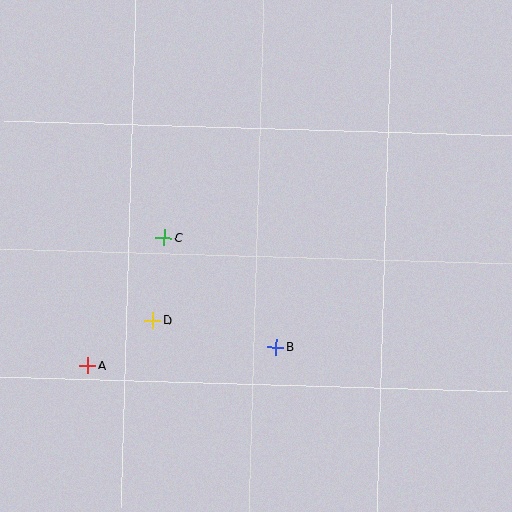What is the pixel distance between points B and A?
The distance between B and A is 189 pixels.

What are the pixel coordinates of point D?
Point D is at (153, 320).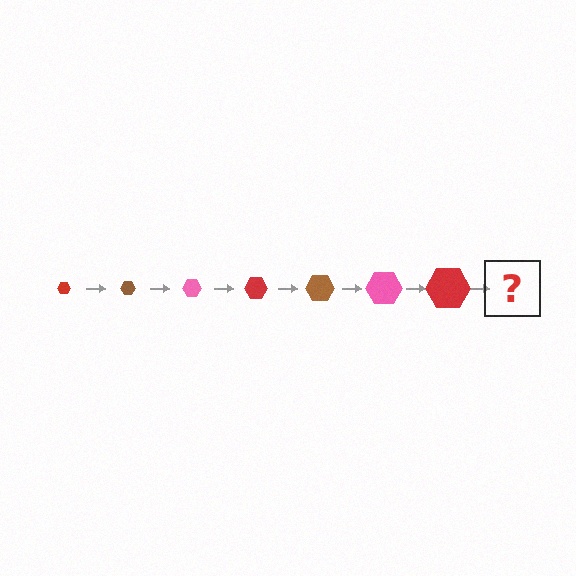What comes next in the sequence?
The next element should be a brown hexagon, larger than the previous one.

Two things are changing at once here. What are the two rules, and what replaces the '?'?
The two rules are that the hexagon grows larger each step and the color cycles through red, brown, and pink. The '?' should be a brown hexagon, larger than the previous one.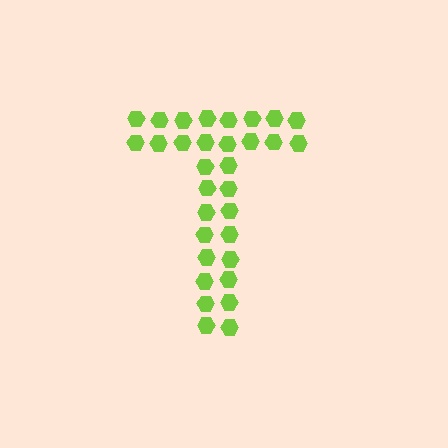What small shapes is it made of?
It is made of small hexagons.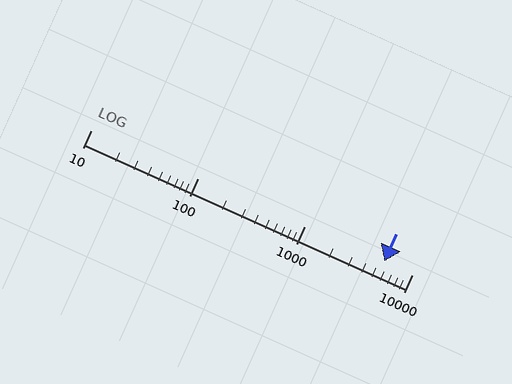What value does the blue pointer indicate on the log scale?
The pointer indicates approximately 5500.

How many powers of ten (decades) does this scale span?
The scale spans 3 decades, from 10 to 10000.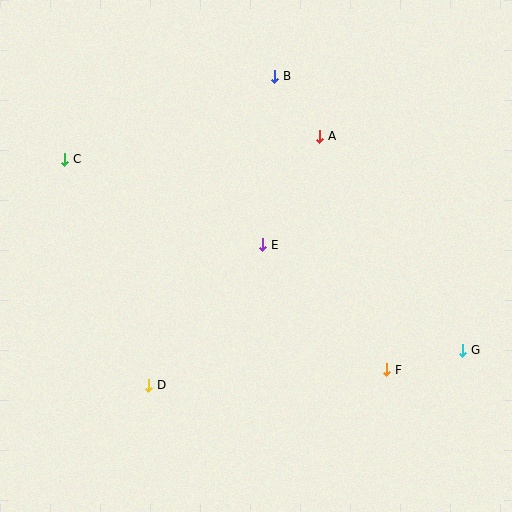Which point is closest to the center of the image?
Point E at (263, 245) is closest to the center.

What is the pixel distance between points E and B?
The distance between E and B is 169 pixels.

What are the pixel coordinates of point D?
Point D is at (149, 385).